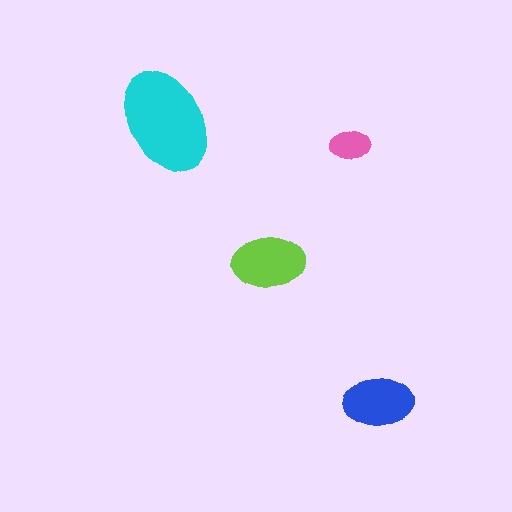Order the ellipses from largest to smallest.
the cyan one, the lime one, the blue one, the pink one.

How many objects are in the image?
There are 4 objects in the image.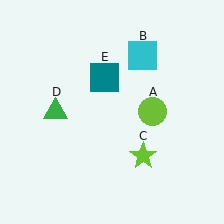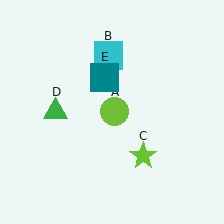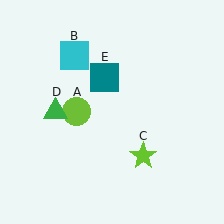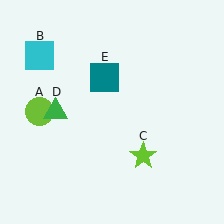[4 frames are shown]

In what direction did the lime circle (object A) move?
The lime circle (object A) moved left.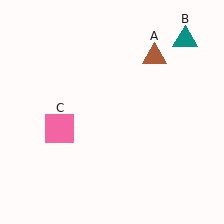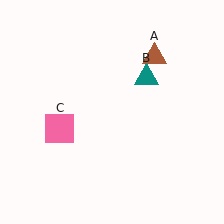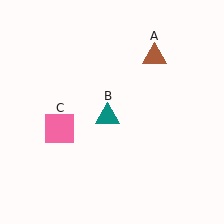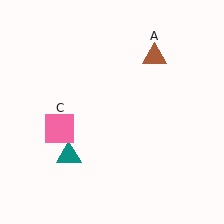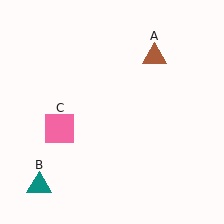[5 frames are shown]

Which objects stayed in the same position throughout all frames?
Brown triangle (object A) and pink square (object C) remained stationary.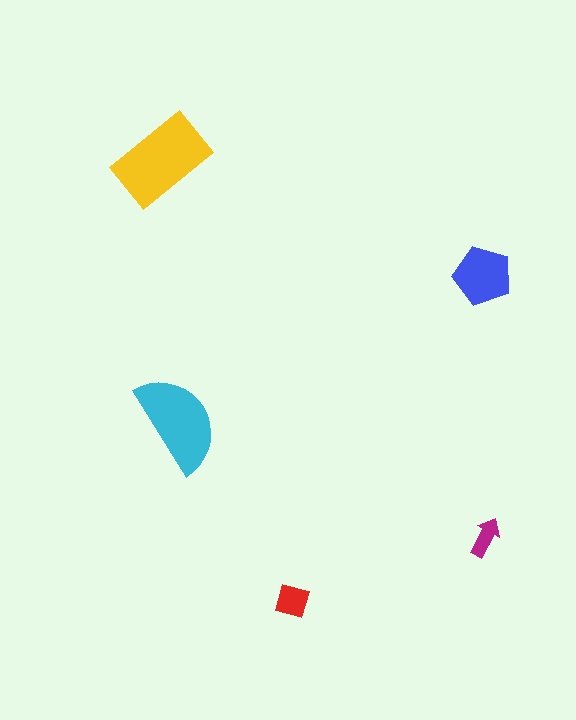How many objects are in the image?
There are 5 objects in the image.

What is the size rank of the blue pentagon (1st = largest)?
3rd.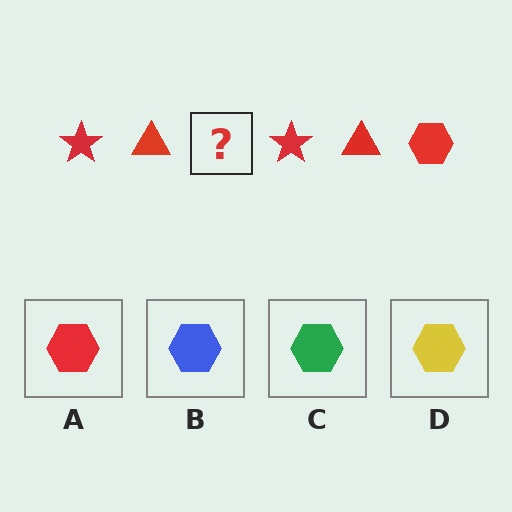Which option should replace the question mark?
Option A.